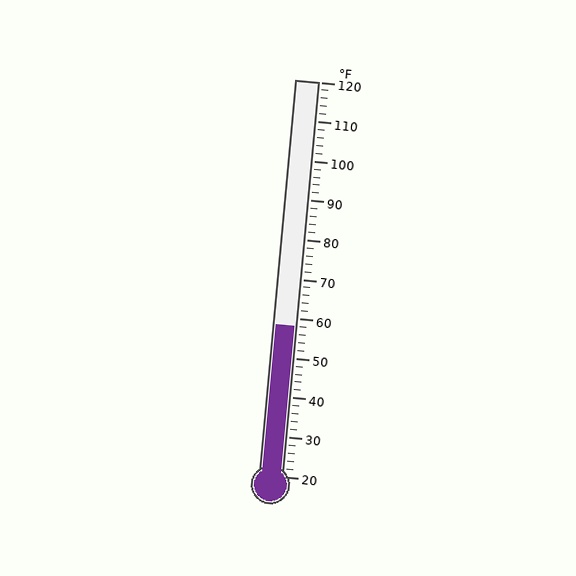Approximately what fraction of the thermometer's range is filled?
The thermometer is filled to approximately 40% of its range.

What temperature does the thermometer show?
The thermometer shows approximately 58°F.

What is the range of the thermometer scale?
The thermometer scale ranges from 20°F to 120°F.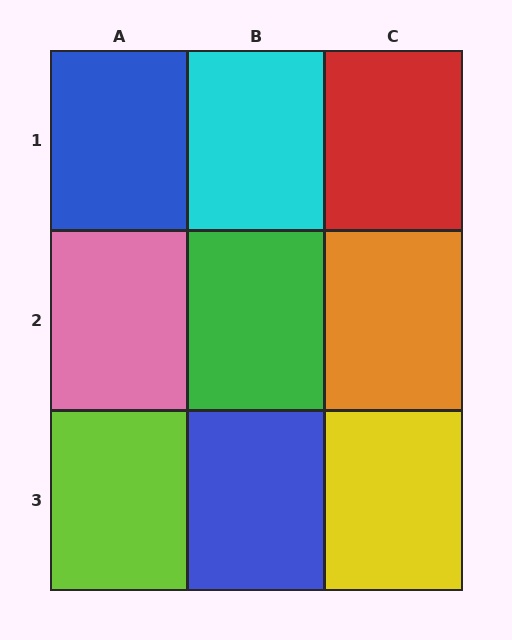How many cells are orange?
1 cell is orange.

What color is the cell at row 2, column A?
Pink.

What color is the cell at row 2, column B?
Green.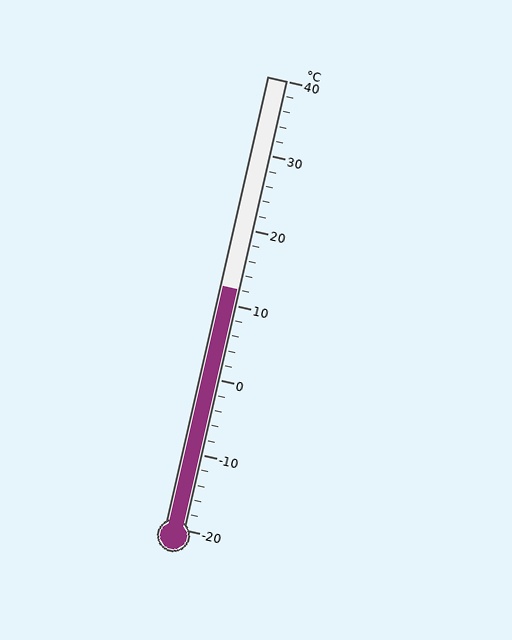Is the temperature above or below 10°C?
The temperature is above 10°C.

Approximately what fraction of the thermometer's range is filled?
The thermometer is filled to approximately 55% of its range.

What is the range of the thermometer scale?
The thermometer scale ranges from -20°C to 40°C.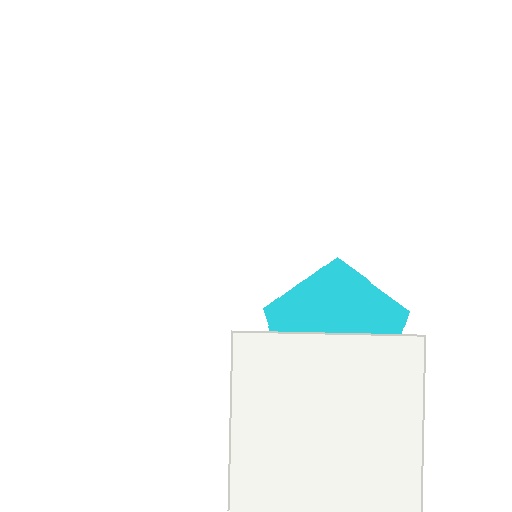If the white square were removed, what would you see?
You would see the complete cyan pentagon.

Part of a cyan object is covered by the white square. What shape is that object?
It is a pentagon.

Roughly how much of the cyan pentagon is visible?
About half of it is visible (roughly 51%).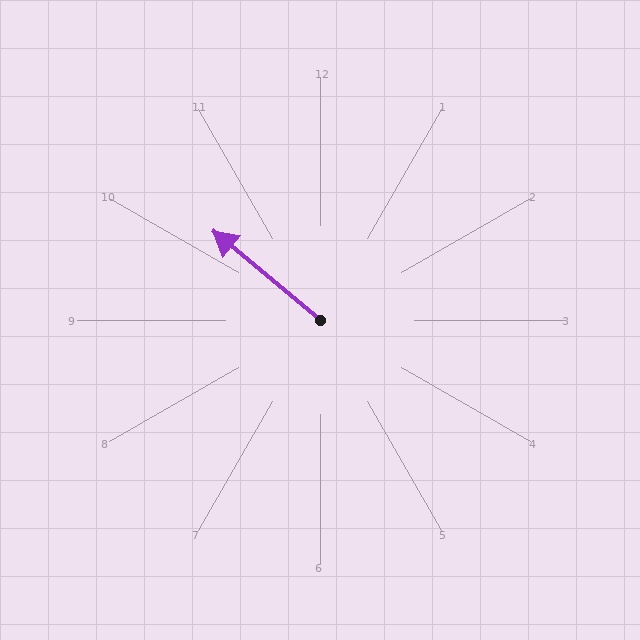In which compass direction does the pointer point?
Northwest.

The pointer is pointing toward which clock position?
Roughly 10 o'clock.